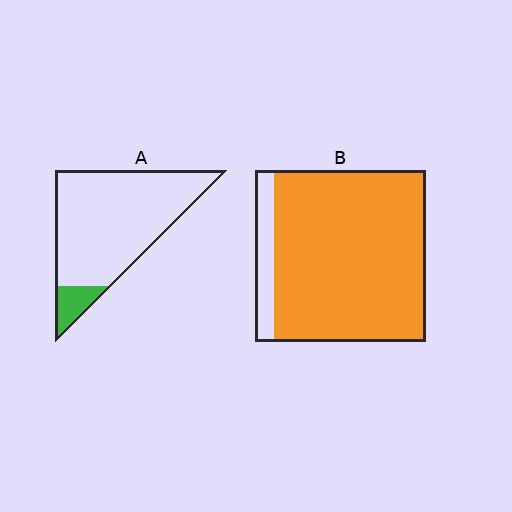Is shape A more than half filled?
No.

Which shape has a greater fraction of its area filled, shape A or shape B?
Shape B.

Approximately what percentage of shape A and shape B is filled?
A is approximately 10% and B is approximately 90%.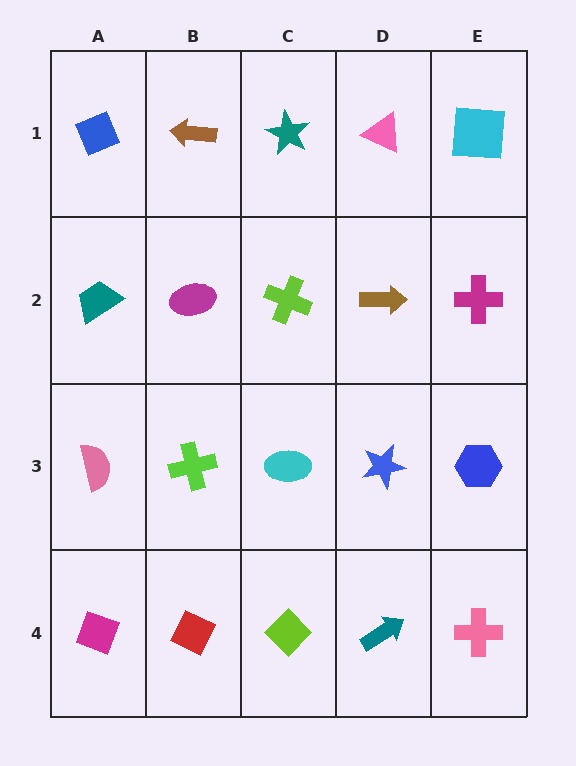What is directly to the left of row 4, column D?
A lime diamond.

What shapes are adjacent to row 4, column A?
A pink semicircle (row 3, column A), a red diamond (row 4, column B).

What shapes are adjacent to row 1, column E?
A magenta cross (row 2, column E), a pink triangle (row 1, column D).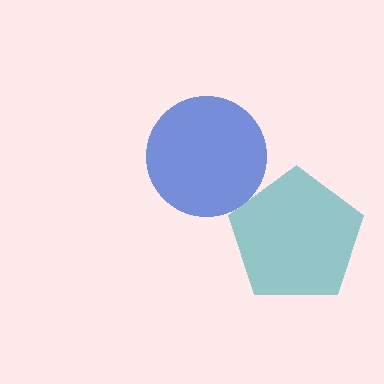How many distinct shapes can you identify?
There are 2 distinct shapes: a teal pentagon, a blue circle.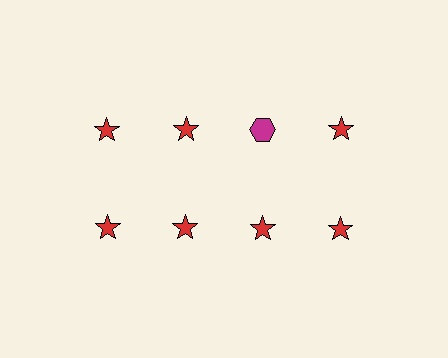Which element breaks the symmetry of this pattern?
The magenta hexagon in the top row, center column breaks the symmetry. All other shapes are red stars.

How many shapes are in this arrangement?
There are 8 shapes arranged in a grid pattern.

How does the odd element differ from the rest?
It differs in both color (magenta instead of red) and shape (hexagon instead of star).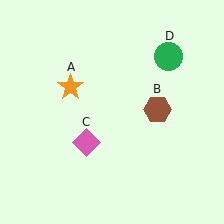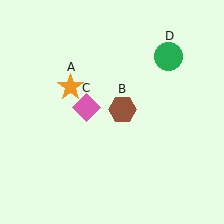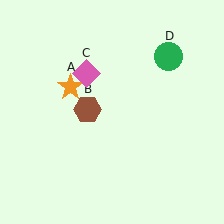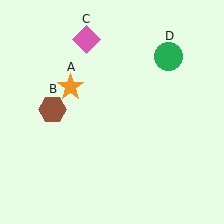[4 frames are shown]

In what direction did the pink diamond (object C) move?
The pink diamond (object C) moved up.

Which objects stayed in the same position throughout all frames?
Orange star (object A) and green circle (object D) remained stationary.